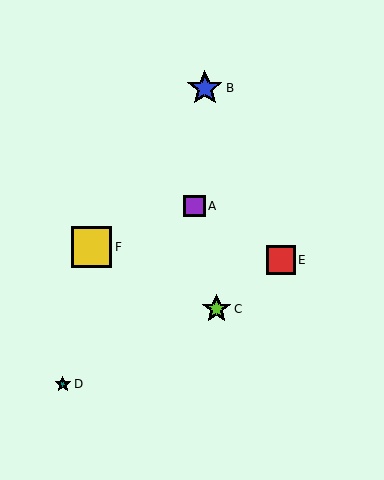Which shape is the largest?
The yellow square (labeled F) is the largest.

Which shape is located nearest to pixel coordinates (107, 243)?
The yellow square (labeled F) at (92, 247) is nearest to that location.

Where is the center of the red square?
The center of the red square is at (281, 260).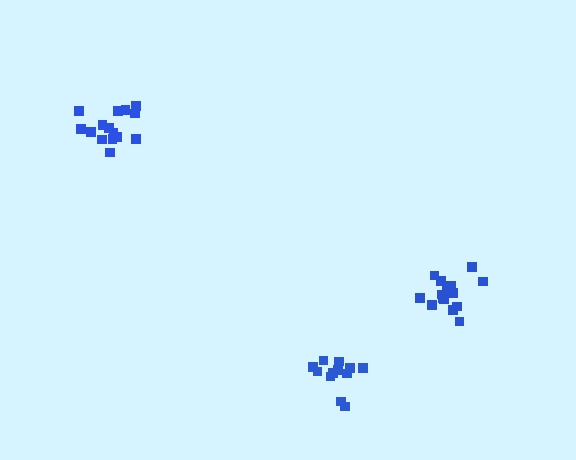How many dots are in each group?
Group 1: 16 dots, Group 2: 13 dots, Group 3: 15 dots (44 total).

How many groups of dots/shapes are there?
There are 3 groups.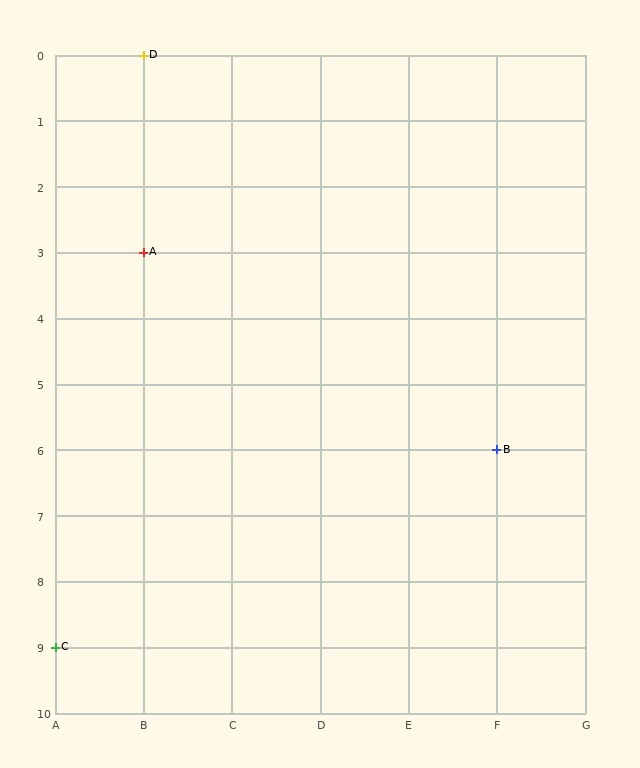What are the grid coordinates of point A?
Point A is at grid coordinates (B, 3).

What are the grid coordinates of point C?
Point C is at grid coordinates (A, 9).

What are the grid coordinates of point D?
Point D is at grid coordinates (B, 0).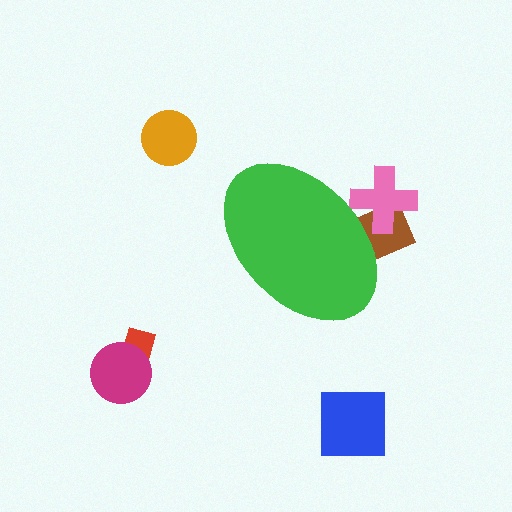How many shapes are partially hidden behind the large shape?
2 shapes are partially hidden.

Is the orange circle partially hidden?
No, the orange circle is fully visible.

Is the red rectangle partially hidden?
No, the red rectangle is fully visible.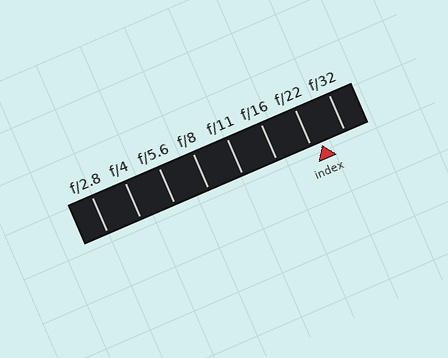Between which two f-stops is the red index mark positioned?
The index mark is between f/22 and f/32.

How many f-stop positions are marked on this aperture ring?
There are 8 f-stop positions marked.